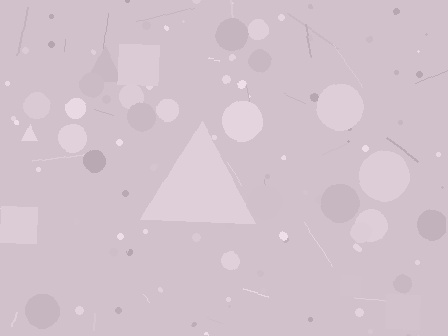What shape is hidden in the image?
A triangle is hidden in the image.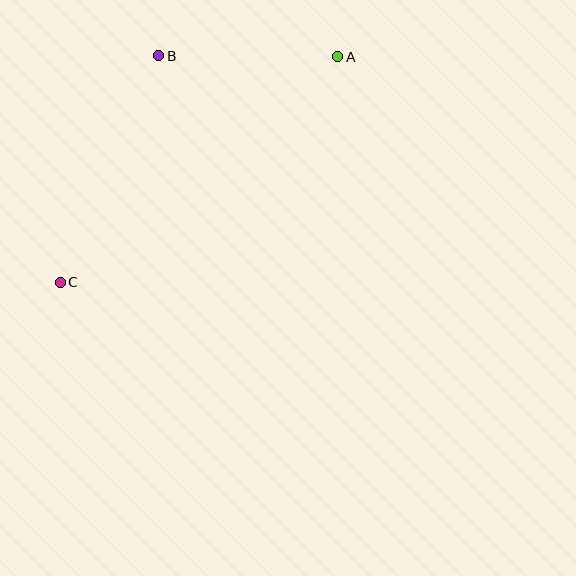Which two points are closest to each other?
Points A and B are closest to each other.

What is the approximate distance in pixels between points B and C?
The distance between B and C is approximately 247 pixels.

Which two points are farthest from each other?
Points A and C are farthest from each other.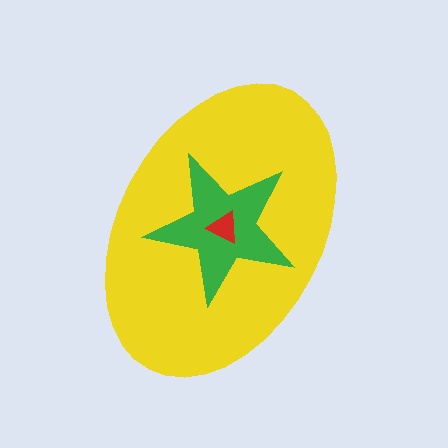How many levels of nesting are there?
3.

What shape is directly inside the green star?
The red triangle.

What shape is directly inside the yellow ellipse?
The green star.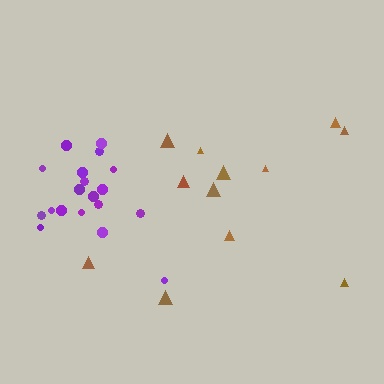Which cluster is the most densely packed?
Purple.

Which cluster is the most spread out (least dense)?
Brown.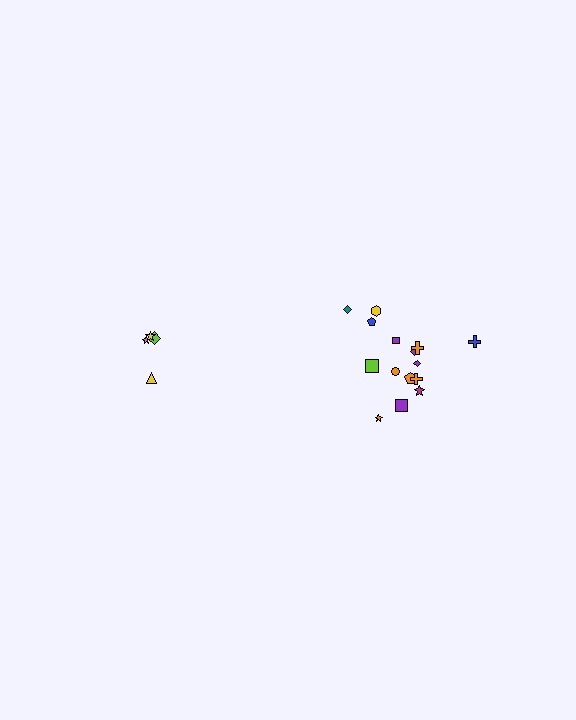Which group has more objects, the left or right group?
The right group.